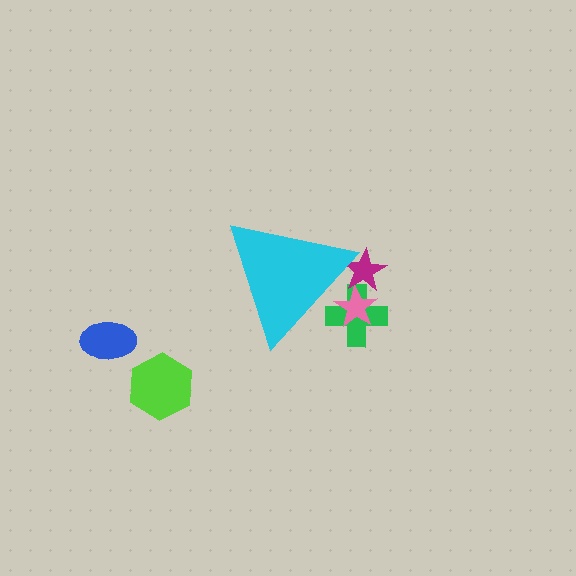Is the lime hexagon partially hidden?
No, the lime hexagon is fully visible.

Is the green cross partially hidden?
Yes, the green cross is partially hidden behind the cyan triangle.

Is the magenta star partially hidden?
Yes, the magenta star is partially hidden behind the cyan triangle.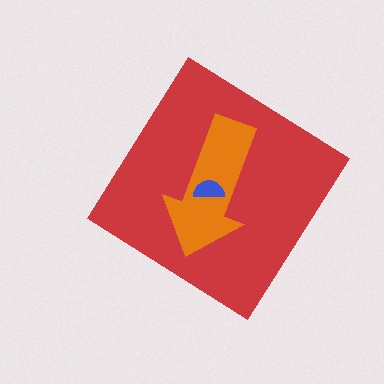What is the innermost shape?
The blue semicircle.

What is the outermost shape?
The red diamond.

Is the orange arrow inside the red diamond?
Yes.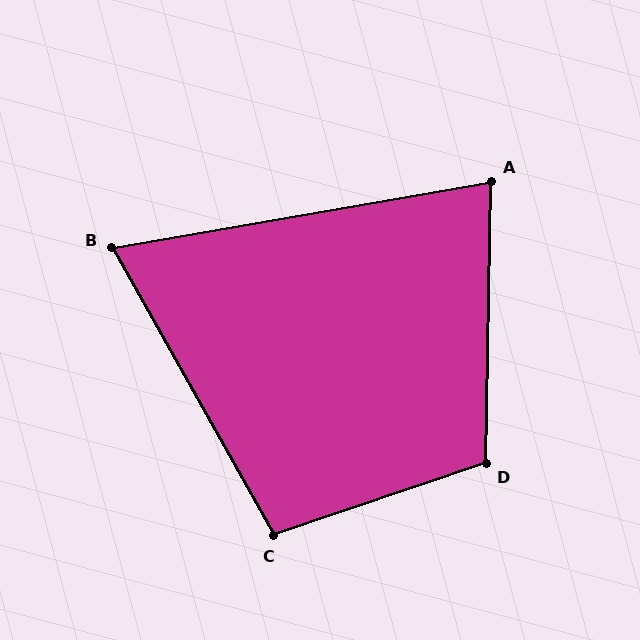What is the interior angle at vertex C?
Approximately 101 degrees (obtuse).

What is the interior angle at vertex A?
Approximately 79 degrees (acute).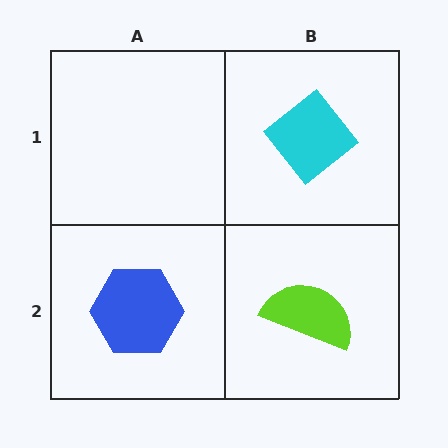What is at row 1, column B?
A cyan diamond.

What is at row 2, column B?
A lime semicircle.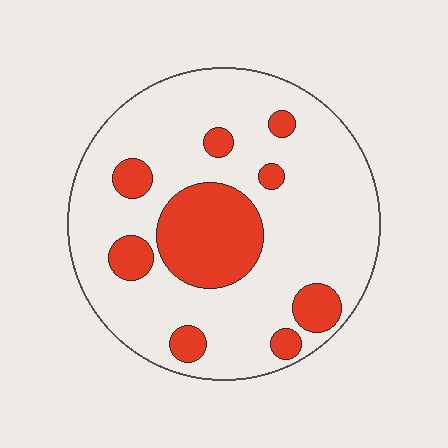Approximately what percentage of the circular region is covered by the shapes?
Approximately 25%.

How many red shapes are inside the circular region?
9.